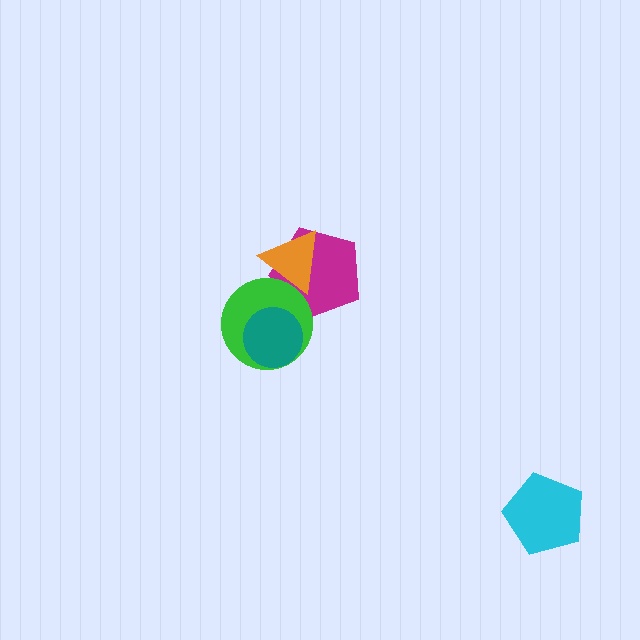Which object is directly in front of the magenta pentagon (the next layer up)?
The orange triangle is directly in front of the magenta pentagon.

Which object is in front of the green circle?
The teal circle is in front of the green circle.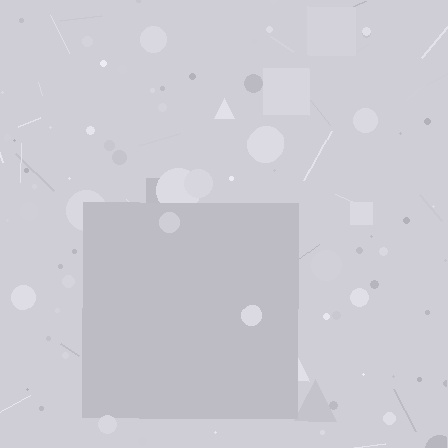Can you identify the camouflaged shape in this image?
The camouflaged shape is a square.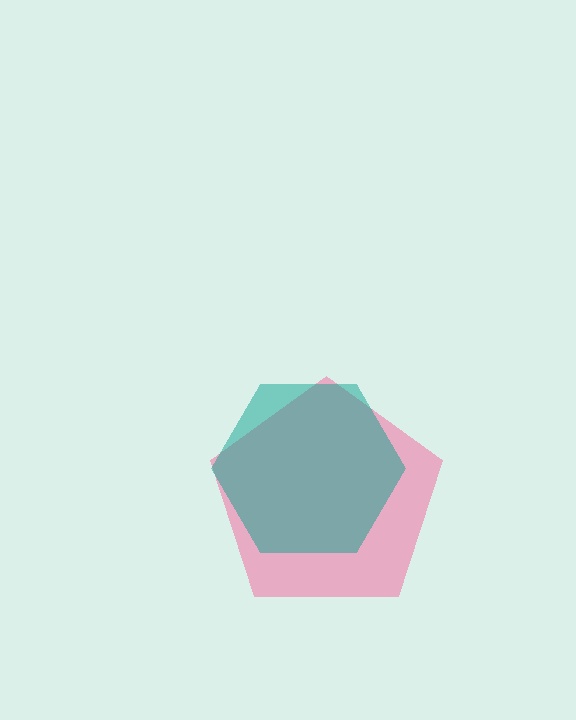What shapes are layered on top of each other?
The layered shapes are: a pink pentagon, a teal hexagon.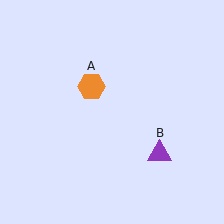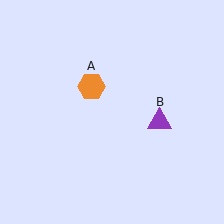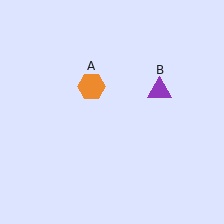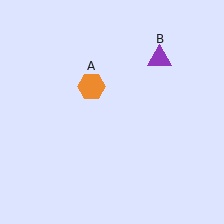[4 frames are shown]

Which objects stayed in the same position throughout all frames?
Orange hexagon (object A) remained stationary.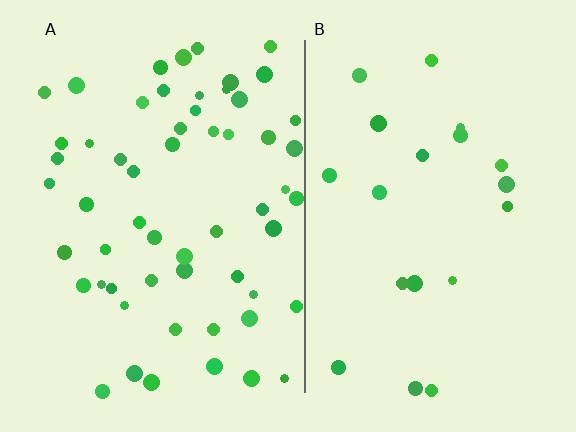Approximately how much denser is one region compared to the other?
Approximately 2.9× — region A over region B.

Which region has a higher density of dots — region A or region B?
A (the left).